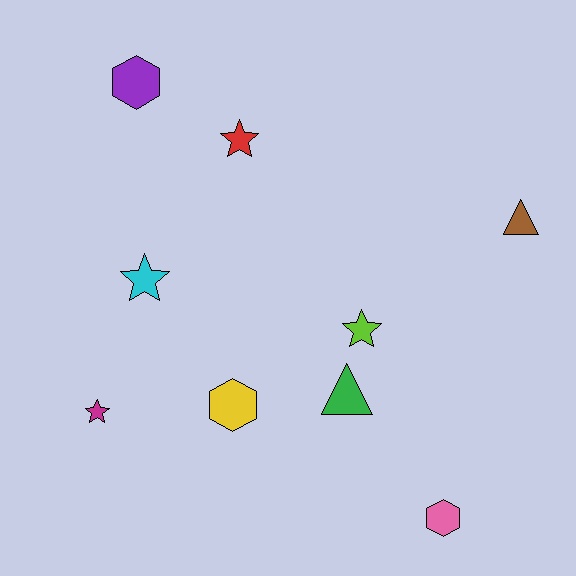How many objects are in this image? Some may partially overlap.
There are 9 objects.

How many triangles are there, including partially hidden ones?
There are 2 triangles.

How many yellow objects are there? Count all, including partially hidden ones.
There is 1 yellow object.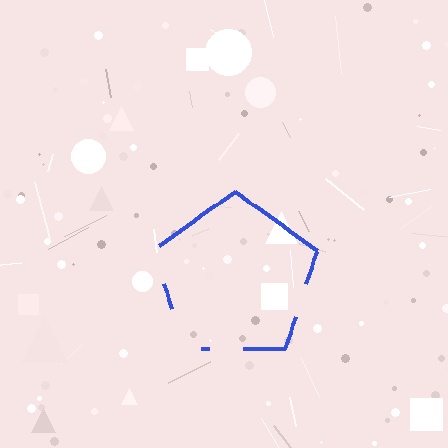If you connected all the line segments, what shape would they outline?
They would outline a pentagon.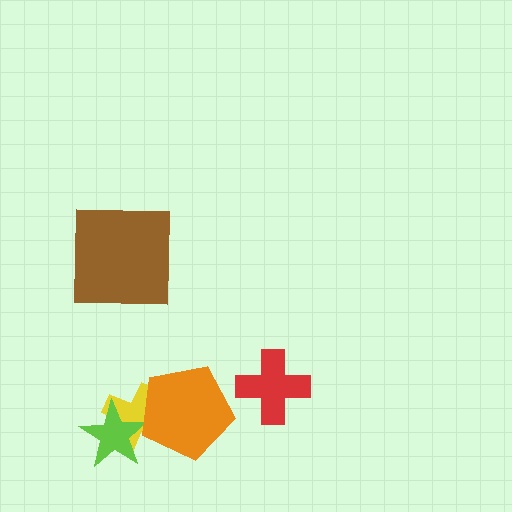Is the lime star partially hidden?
Yes, it is partially covered by another shape.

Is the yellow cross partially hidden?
Yes, it is partially covered by another shape.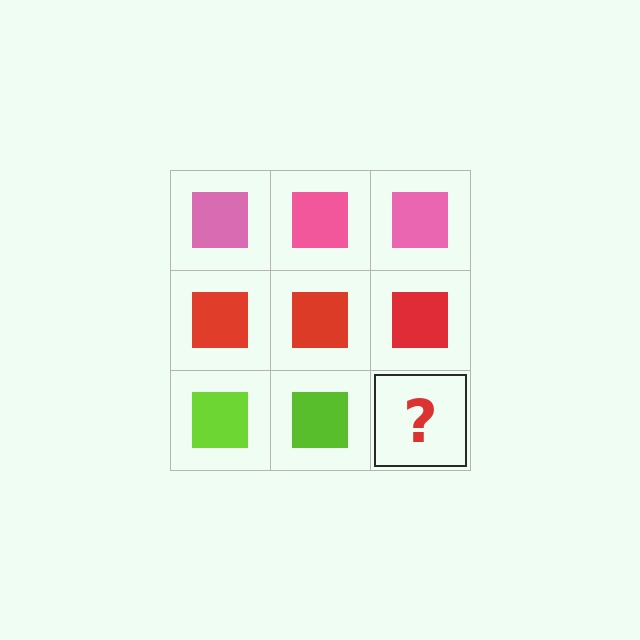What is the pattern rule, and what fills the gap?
The rule is that each row has a consistent color. The gap should be filled with a lime square.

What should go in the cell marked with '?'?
The missing cell should contain a lime square.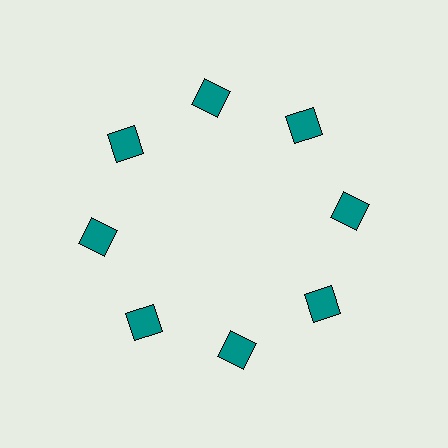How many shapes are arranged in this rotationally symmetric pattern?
There are 8 shapes, arranged in 8 groups of 1.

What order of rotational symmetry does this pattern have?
This pattern has 8-fold rotational symmetry.